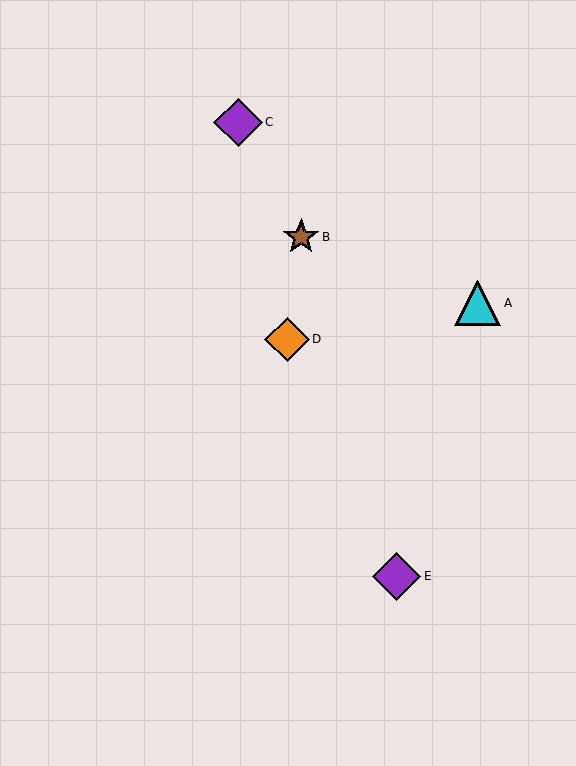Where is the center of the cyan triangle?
The center of the cyan triangle is at (478, 303).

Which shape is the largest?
The purple diamond (labeled C) is the largest.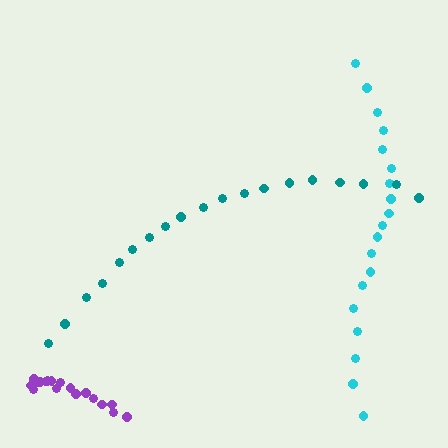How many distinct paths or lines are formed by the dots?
There are 3 distinct paths.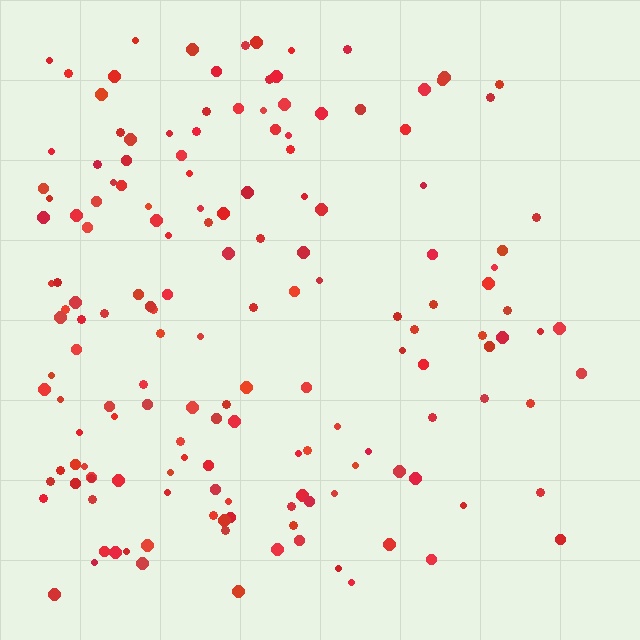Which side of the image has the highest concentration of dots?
The left.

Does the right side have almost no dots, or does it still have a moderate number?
Still a moderate number, just noticeably fewer than the left.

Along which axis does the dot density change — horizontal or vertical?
Horizontal.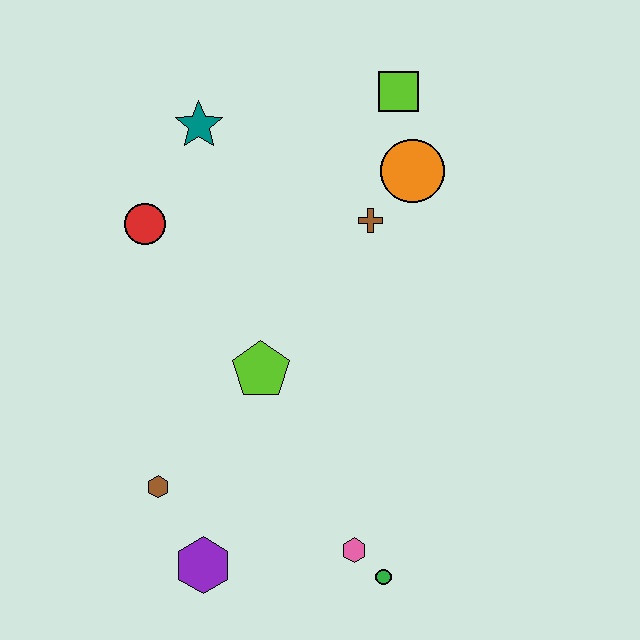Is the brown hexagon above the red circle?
No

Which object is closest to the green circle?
The pink hexagon is closest to the green circle.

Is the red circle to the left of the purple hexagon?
Yes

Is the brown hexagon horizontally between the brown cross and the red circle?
Yes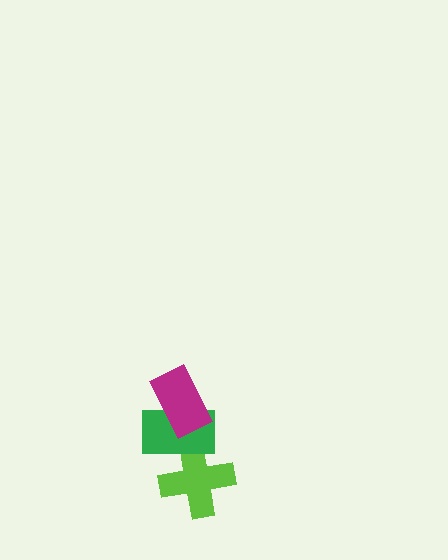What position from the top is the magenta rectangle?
The magenta rectangle is 1st from the top.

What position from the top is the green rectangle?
The green rectangle is 2nd from the top.